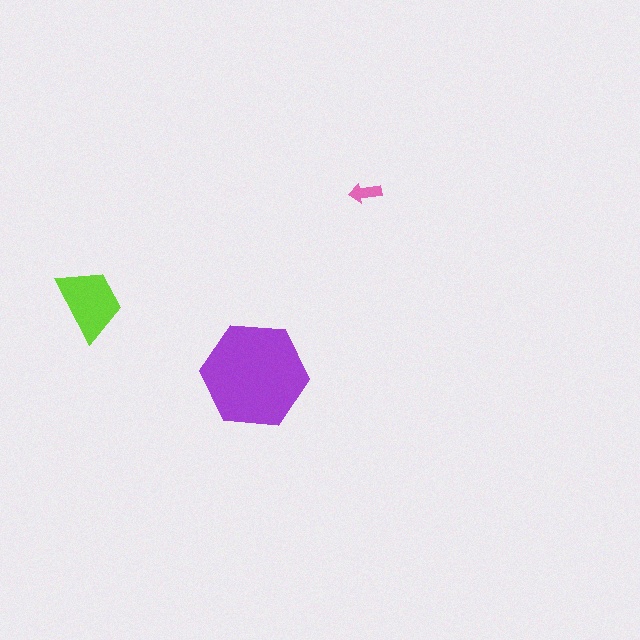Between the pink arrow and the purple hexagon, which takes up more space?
The purple hexagon.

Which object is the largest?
The purple hexagon.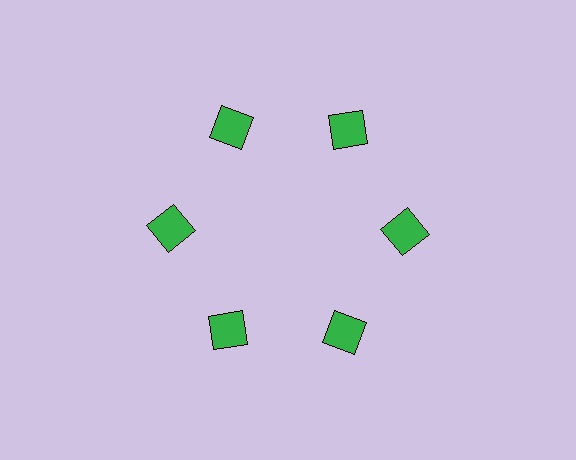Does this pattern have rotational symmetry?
Yes, this pattern has 6-fold rotational symmetry. It looks the same after rotating 60 degrees around the center.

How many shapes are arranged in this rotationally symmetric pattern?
There are 6 shapes, arranged in 6 groups of 1.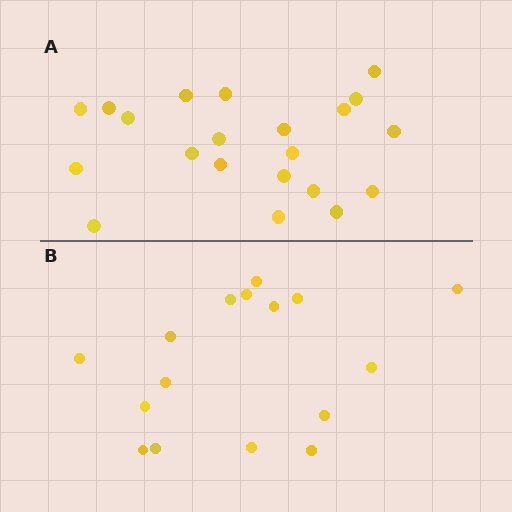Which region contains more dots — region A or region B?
Region A (the top region) has more dots.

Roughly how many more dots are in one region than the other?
Region A has about 5 more dots than region B.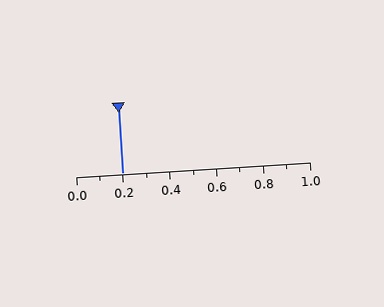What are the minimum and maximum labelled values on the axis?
The axis runs from 0.0 to 1.0.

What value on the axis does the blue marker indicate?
The marker indicates approximately 0.2.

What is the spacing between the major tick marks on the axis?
The major ticks are spaced 0.2 apart.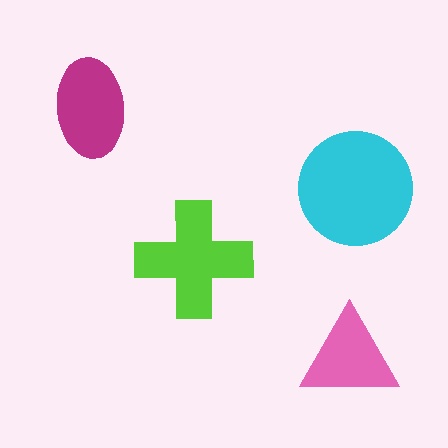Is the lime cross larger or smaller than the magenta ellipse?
Larger.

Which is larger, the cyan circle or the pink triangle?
The cyan circle.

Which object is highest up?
The magenta ellipse is topmost.